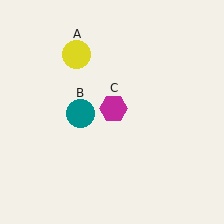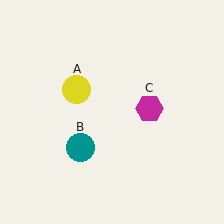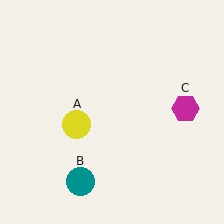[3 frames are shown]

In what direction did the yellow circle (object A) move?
The yellow circle (object A) moved down.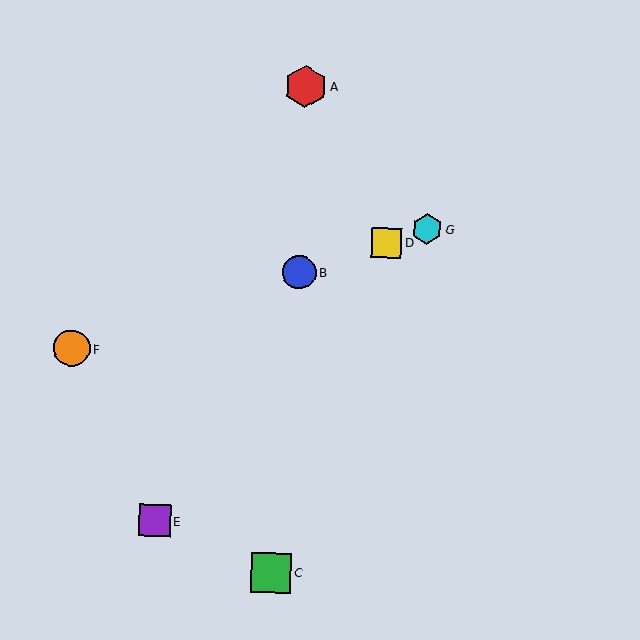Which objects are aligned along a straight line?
Objects B, D, F, G are aligned along a straight line.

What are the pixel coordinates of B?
Object B is at (299, 272).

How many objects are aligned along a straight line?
4 objects (B, D, F, G) are aligned along a straight line.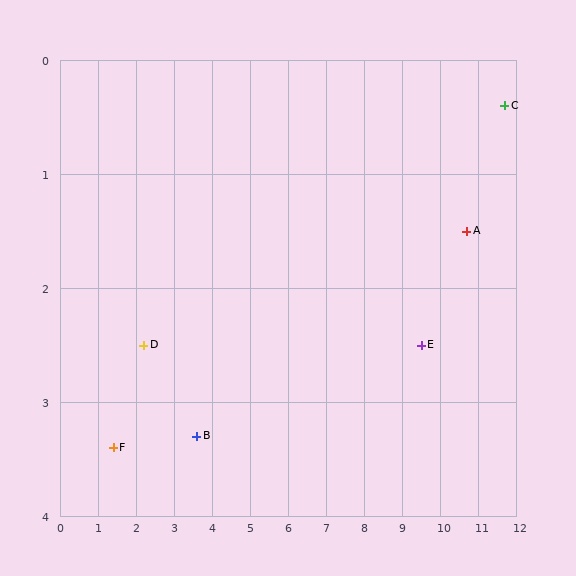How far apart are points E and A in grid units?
Points E and A are about 1.6 grid units apart.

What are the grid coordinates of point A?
Point A is at approximately (10.7, 1.5).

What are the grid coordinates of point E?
Point E is at approximately (9.5, 2.5).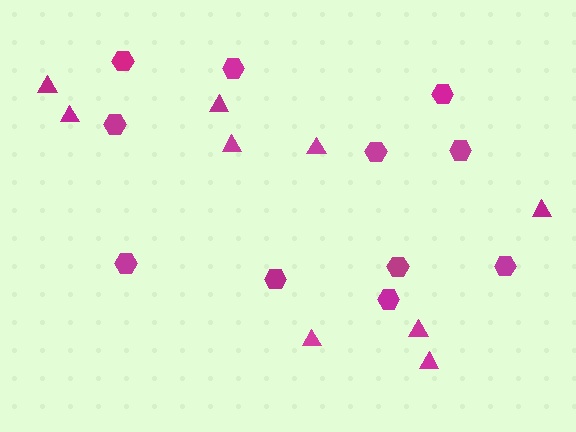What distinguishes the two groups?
There are 2 groups: one group of triangles (9) and one group of hexagons (11).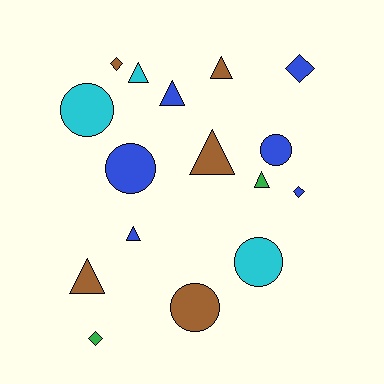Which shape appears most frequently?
Triangle, with 7 objects.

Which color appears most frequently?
Blue, with 6 objects.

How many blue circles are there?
There are 2 blue circles.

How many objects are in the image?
There are 16 objects.